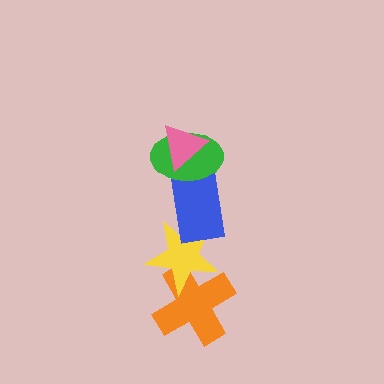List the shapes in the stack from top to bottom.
From top to bottom: the pink triangle, the green ellipse, the blue rectangle, the yellow star, the orange cross.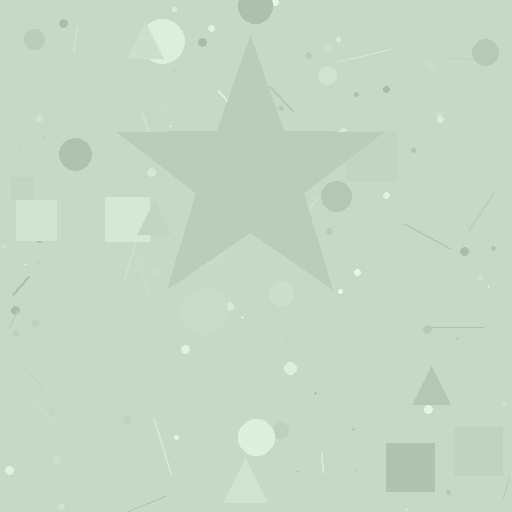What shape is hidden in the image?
A star is hidden in the image.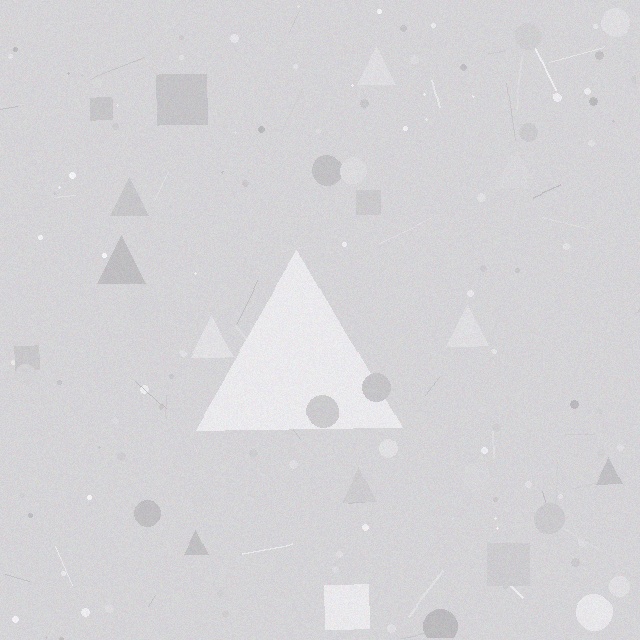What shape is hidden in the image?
A triangle is hidden in the image.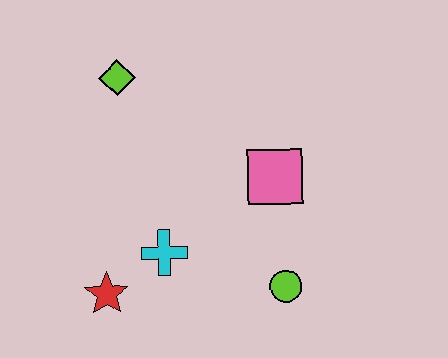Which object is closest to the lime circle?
The pink square is closest to the lime circle.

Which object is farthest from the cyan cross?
The lime diamond is farthest from the cyan cross.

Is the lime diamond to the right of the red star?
Yes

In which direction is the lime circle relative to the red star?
The lime circle is to the right of the red star.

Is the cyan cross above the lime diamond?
No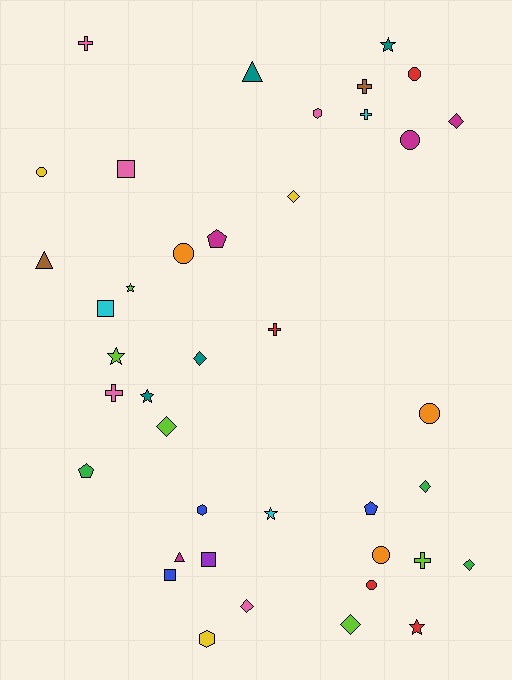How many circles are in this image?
There are 7 circles.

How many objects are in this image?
There are 40 objects.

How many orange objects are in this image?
There are 3 orange objects.